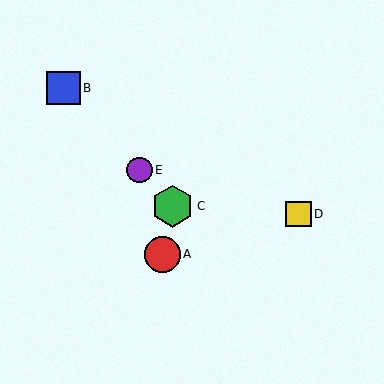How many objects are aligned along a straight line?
3 objects (B, C, E) are aligned along a straight line.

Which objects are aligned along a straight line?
Objects B, C, E are aligned along a straight line.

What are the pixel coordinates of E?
Object E is at (139, 170).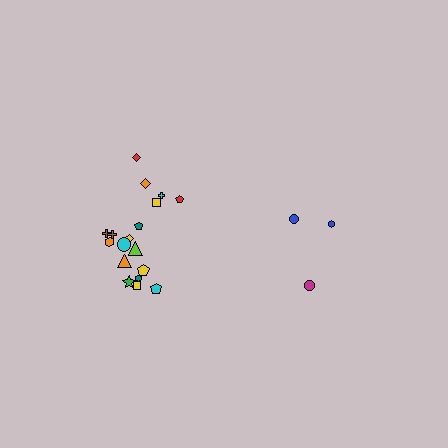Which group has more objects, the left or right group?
The left group.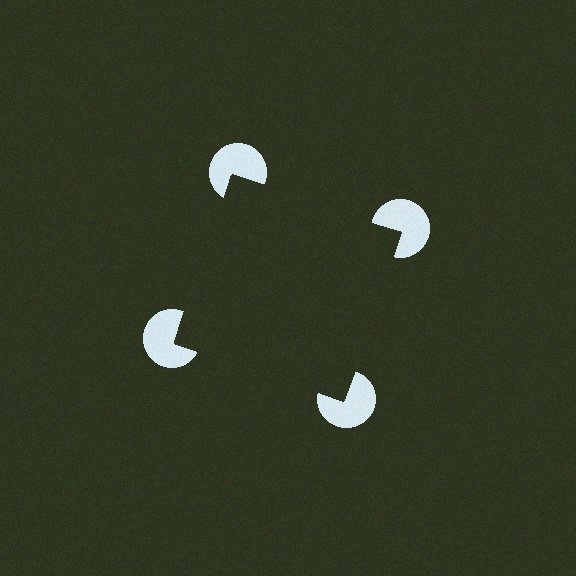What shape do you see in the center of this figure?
An illusory square — its edges are inferred from the aligned wedge cuts in the pac-man discs, not physically drawn.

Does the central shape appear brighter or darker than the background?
It typically appears slightly darker than the background, even though no actual brightness change is drawn.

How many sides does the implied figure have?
4 sides.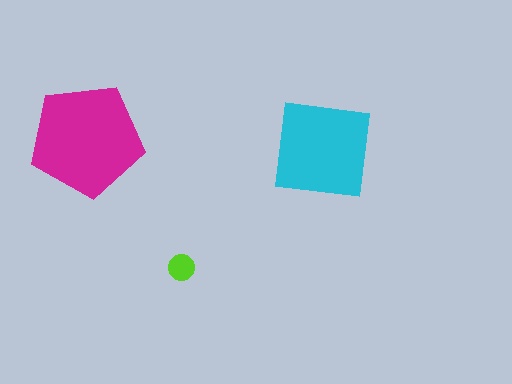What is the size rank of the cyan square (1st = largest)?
2nd.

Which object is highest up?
The magenta pentagon is topmost.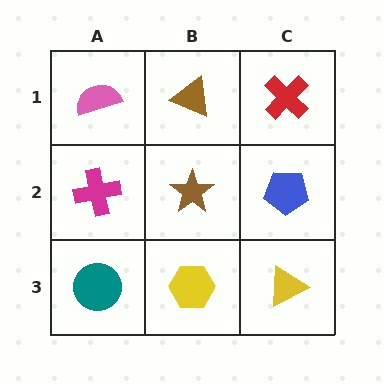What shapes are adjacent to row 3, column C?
A blue pentagon (row 2, column C), a yellow hexagon (row 3, column B).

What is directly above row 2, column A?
A pink semicircle.